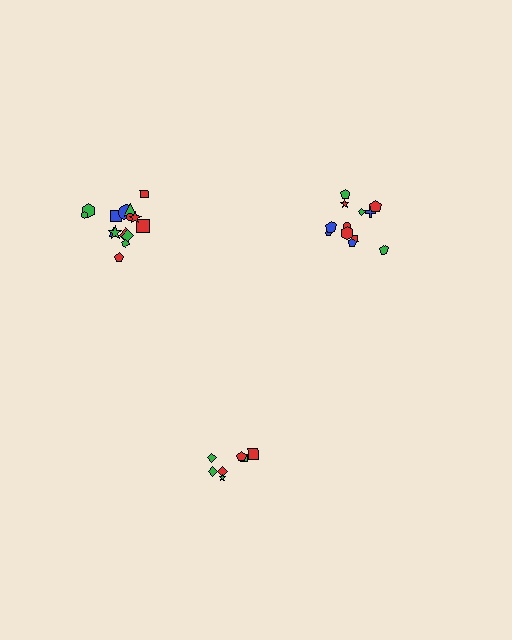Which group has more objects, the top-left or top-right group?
The top-left group.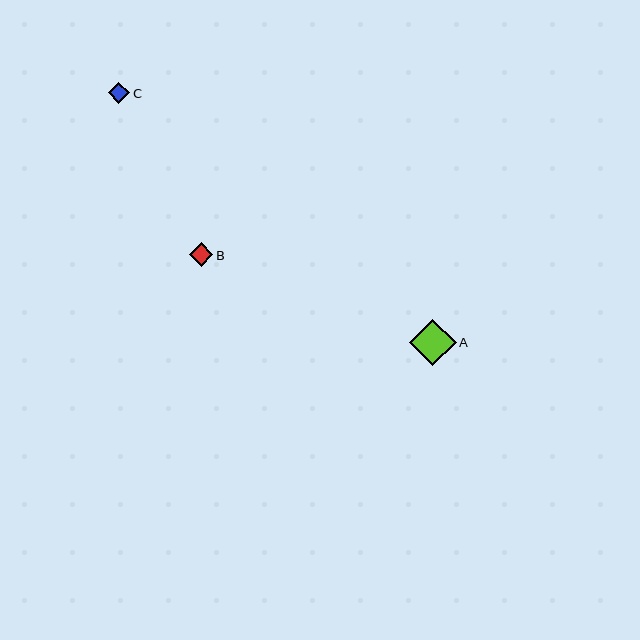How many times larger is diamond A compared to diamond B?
Diamond A is approximately 2.0 times the size of diamond B.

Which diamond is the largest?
Diamond A is the largest with a size of approximately 46 pixels.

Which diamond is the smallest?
Diamond C is the smallest with a size of approximately 21 pixels.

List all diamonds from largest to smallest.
From largest to smallest: A, B, C.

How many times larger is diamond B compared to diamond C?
Diamond B is approximately 1.1 times the size of diamond C.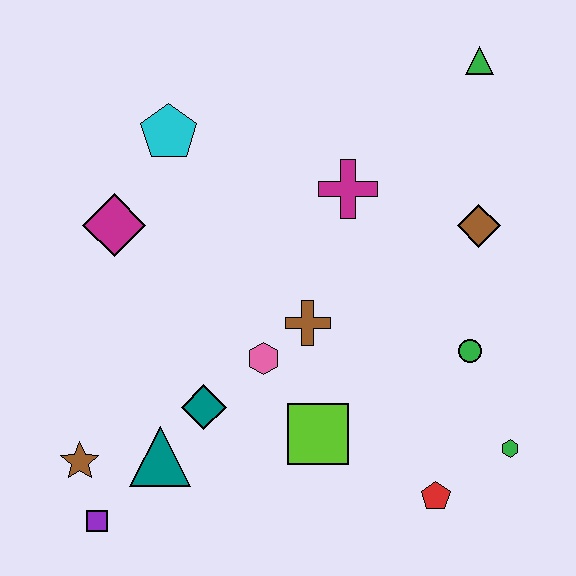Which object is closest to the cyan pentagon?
The magenta diamond is closest to the cyan pentagon.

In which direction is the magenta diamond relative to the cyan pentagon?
The magenta diamond is below the cyan pentagon.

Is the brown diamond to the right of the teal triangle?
Yes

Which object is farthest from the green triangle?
The purple square is farthest from the green triangle.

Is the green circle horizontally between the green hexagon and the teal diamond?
Yes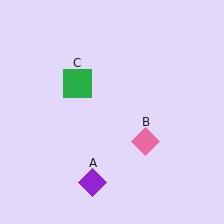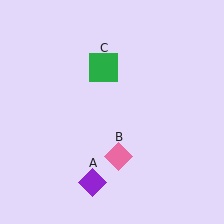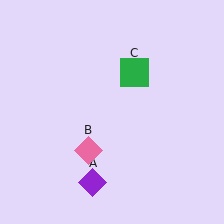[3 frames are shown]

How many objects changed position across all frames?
2 objects changed position: pink diamond (object B), green square (object C).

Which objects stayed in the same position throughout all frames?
Purple diamond (object A) remained stationary.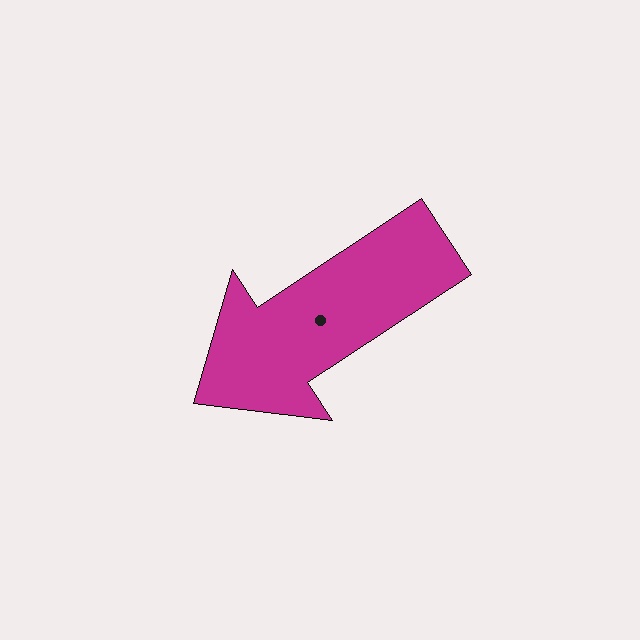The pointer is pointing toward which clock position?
Roughly 8 o'clock.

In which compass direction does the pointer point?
Southwest.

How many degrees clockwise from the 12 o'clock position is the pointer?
Approximately 237 degrees.